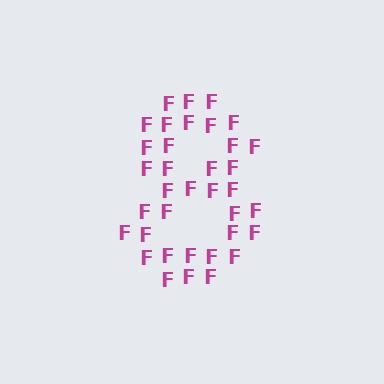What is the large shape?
The large shape is the digit 8.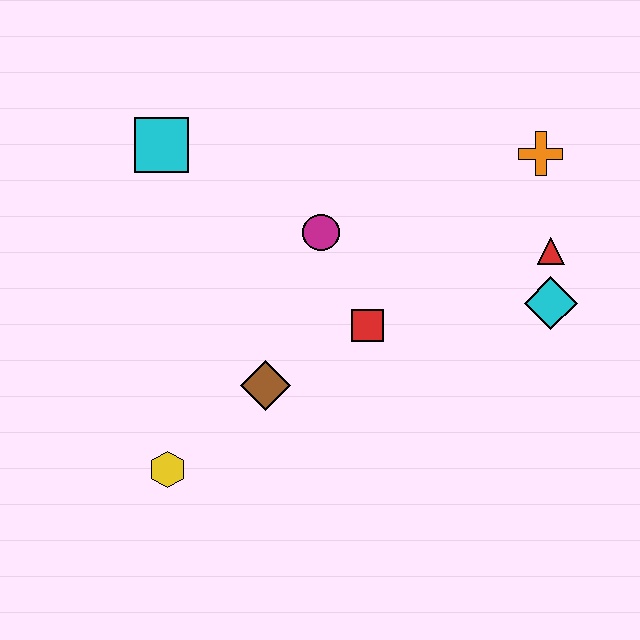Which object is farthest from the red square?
The cyan square is farthest from the red square.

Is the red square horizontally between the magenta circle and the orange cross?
Yes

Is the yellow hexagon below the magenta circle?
Yes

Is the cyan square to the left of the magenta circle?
Yes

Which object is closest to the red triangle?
The cyan diamond is closest to the red triangle.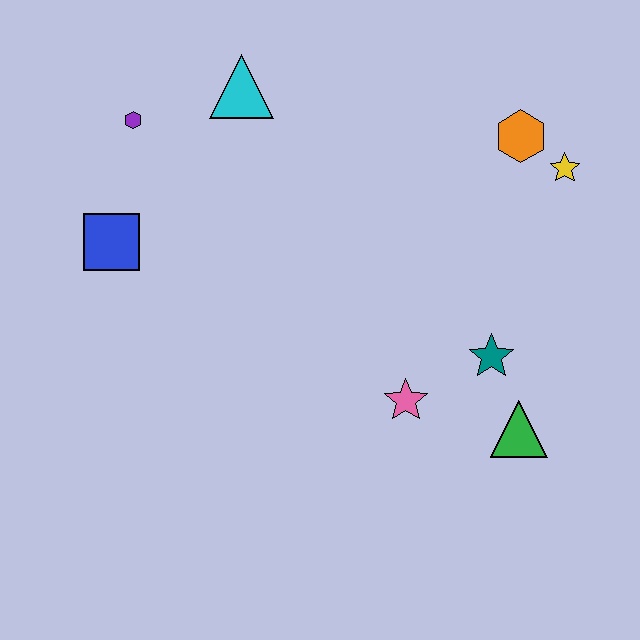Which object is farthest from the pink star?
The purple hexagon is farthest from the pink star.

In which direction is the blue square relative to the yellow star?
The blue square is to the left of the yellow star.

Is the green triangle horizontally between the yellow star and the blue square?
Yes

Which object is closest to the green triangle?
The teal star is closest to the green triangle.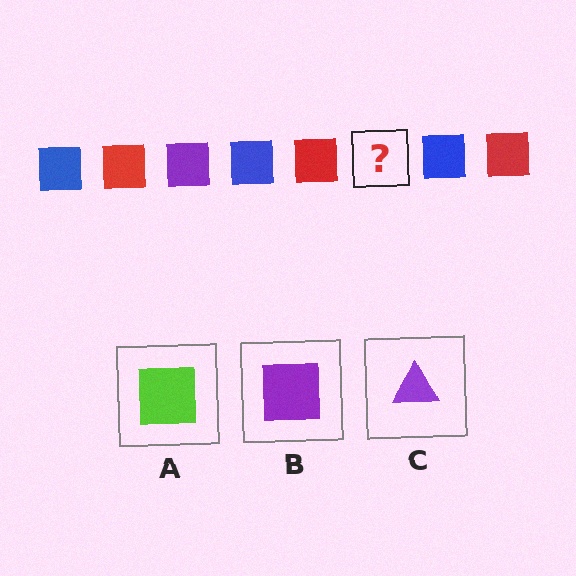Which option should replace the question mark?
Option B.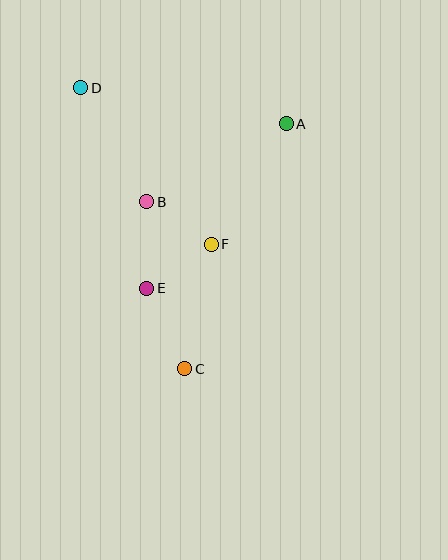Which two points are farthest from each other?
Points C and D are farthest from each other.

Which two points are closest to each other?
Points B and F are closest to each other.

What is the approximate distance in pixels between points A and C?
The distance between A and C is approximately 265 pixels.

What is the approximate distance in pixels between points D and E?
The distance between D and E is approximately 211 pixels.